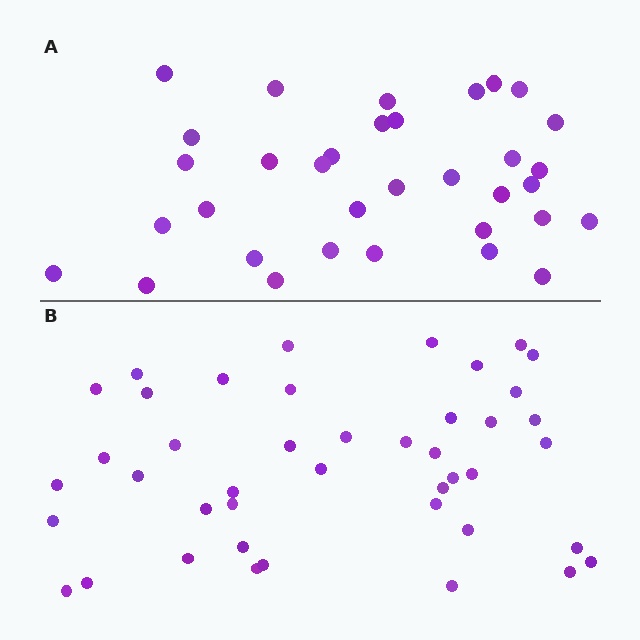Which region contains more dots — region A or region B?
Region B (the bottom region) has more dots.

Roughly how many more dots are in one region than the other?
Region B has roughly 8 or so more dots than region A.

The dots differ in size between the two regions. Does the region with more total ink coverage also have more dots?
No. Region A has more total ink coverage because its dots are larger, but region B actually contains more individual dots. Total area can be misleading — the number of items is what matters here.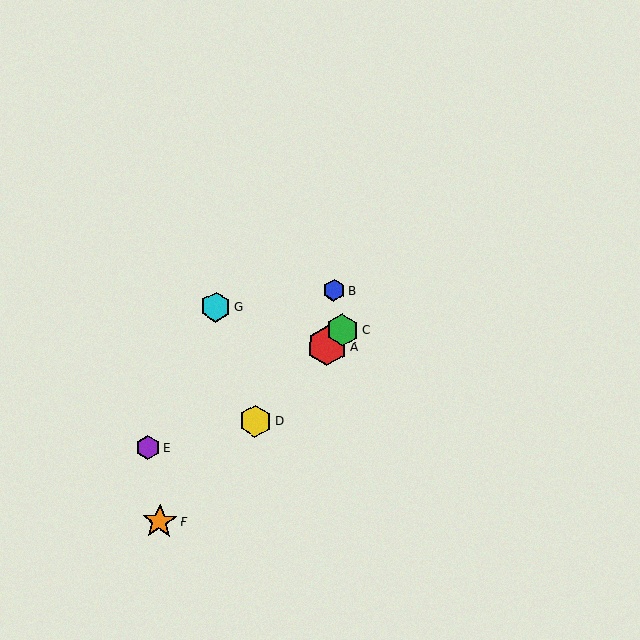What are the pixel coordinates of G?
Object G is at (216, 307).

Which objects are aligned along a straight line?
Objects A, C, D, F are aligned along a straight line.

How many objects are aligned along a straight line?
4 objects (A, C, D, F) are aligned along a straight line.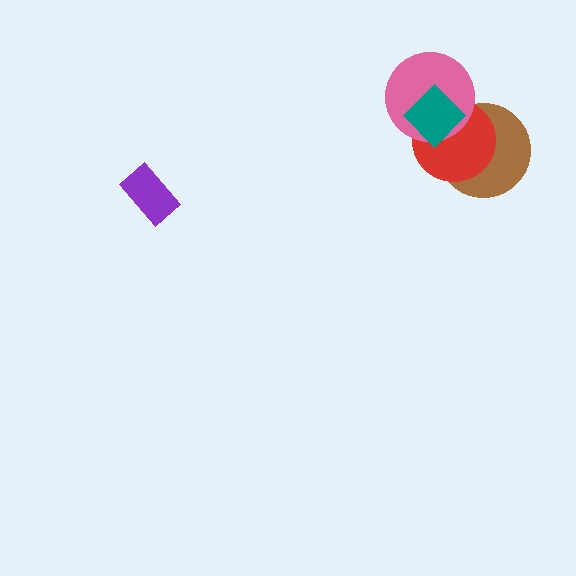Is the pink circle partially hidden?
Yes, it is partially covered by another shape.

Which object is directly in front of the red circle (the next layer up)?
The pink circle is directly in front of the red circle.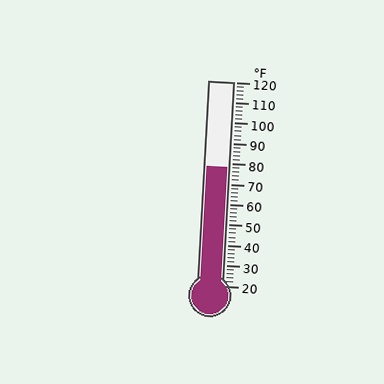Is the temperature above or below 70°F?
The temperature is above 70°F.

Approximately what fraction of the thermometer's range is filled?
The thermometer is filled to approximately 60% of its range.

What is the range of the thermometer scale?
The thermometer scale ranges from 20°F to 120°F.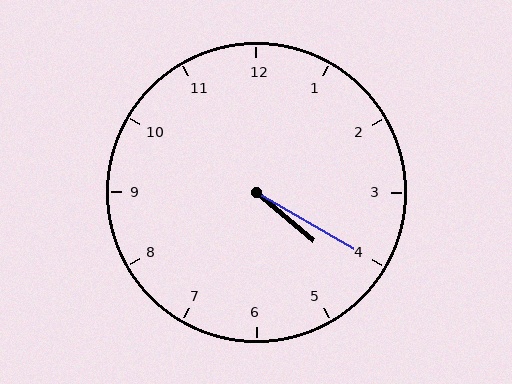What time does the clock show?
4:20.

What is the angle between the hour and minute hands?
Approximately 10 degrees.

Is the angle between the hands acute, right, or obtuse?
It is acute.